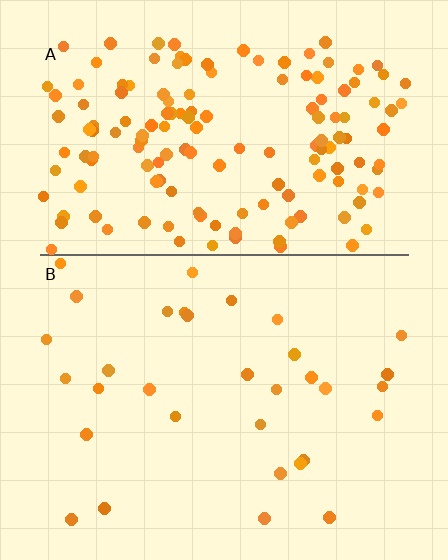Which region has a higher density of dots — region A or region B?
A (the top).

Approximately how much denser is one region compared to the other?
Approximately 4.8× — region A over region B.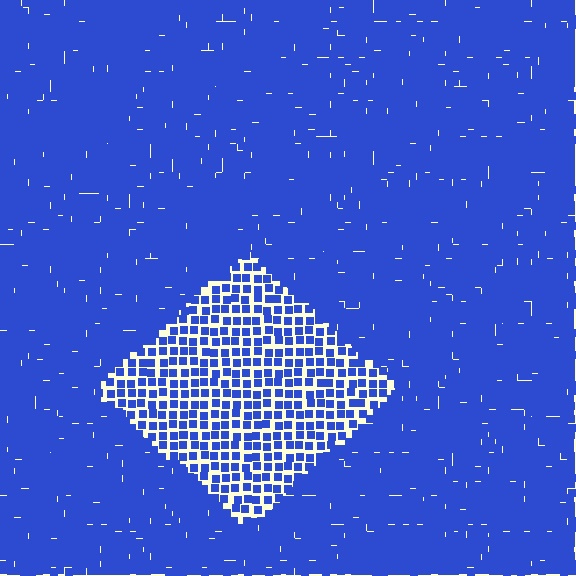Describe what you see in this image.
The image contains small blue elements arranged at two different densities. A diamond-shaped region is visible where the elements are less densely packed than the surrounding area.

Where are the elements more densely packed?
The elements are more densely packed outside the diamond boundary.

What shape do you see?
I see a diamond.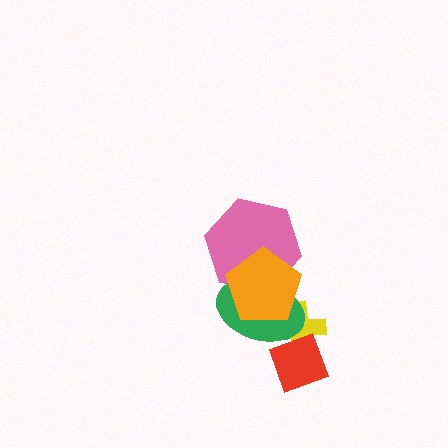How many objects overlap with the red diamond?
2 objects overlap with the red diamond.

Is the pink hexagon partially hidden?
Yes, it is partially covered by another shape.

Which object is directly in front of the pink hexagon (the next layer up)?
The green ellipse is directly in front of the pink hexagon.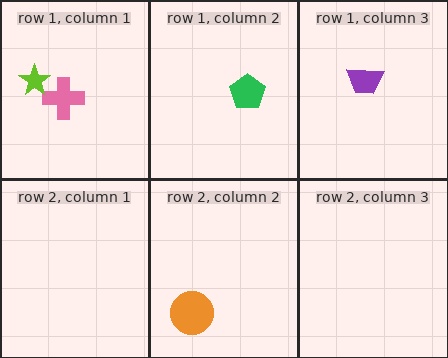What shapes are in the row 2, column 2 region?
The orange circle.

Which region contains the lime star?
The row 1, column 1 region.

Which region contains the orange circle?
The row 2, column 2 region.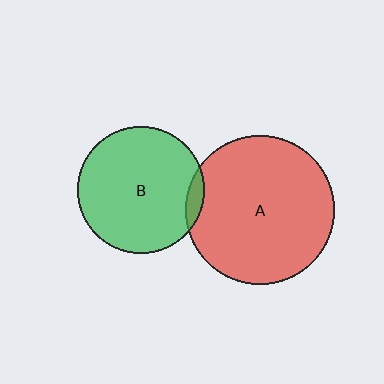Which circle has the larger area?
Circle A (red).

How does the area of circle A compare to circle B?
Approximately 1.4 times.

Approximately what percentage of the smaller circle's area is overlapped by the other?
Approximately 5%.